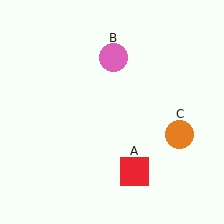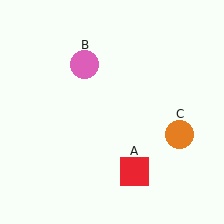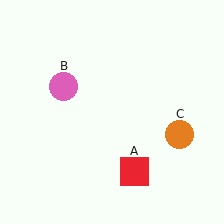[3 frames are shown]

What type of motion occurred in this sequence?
The pink circle (object B) rotated counterclockwise around the center of the scene.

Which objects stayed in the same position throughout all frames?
Red square (object A) and orange circle (object C) remained stationary.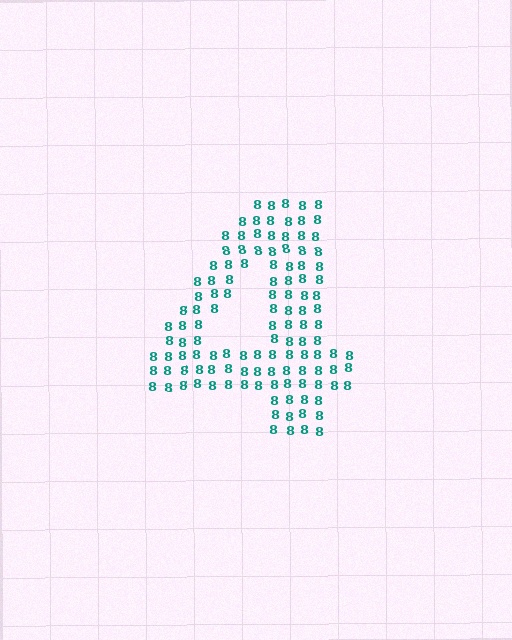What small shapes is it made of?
It is made of small digit 8's.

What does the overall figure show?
The overall figure shows the digit 4.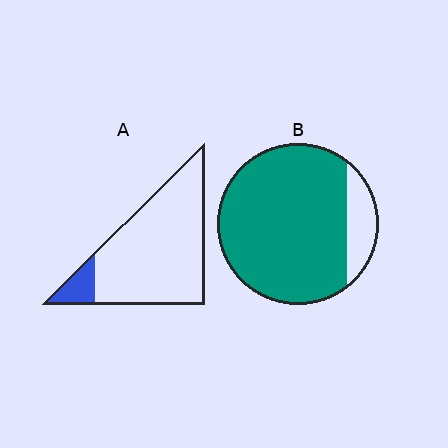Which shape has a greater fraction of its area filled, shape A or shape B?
Shape B.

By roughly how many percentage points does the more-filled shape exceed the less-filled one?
By roughly 75 percentage points (B over A).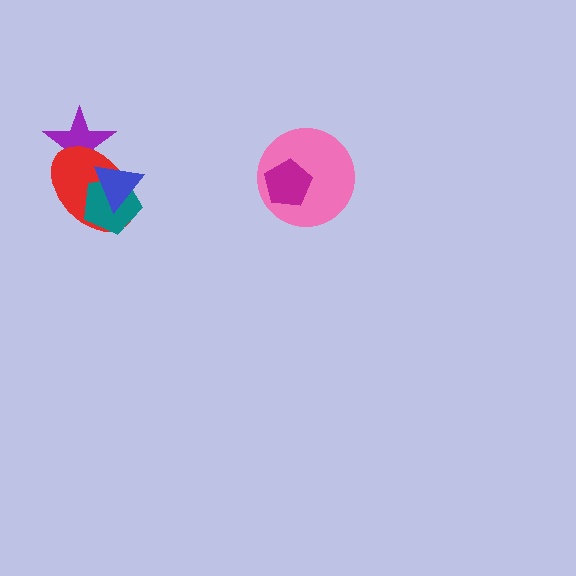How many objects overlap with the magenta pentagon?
1 object overlaps with the magenta pentagon.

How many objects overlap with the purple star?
2 objects overlap with the purple star.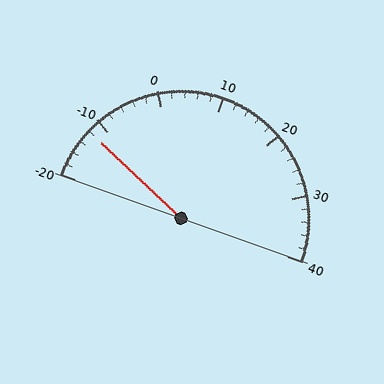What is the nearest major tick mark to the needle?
The nearest major tick mark is -10.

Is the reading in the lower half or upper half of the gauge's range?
The reading is in the lower half of the range (-20 to 40).